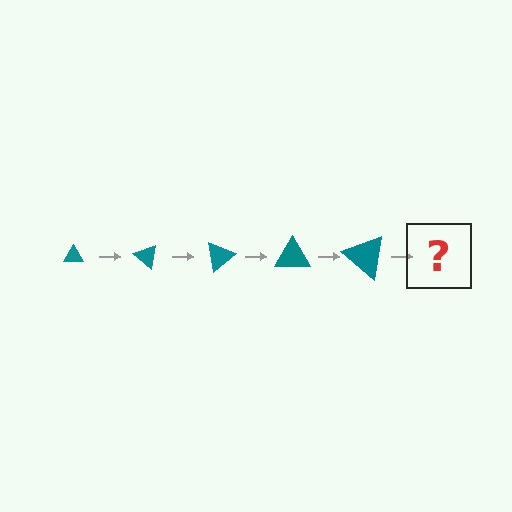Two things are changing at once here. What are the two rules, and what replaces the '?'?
The two rules are that the triangle grows larger each step and it rotates 40 degrees each step. The '?' should be a triangle, larger than the previous one and rotated 200 degrees from the start.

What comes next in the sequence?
The next element should be a triangle, larger than the previous one and rotated 200 degrees from the start.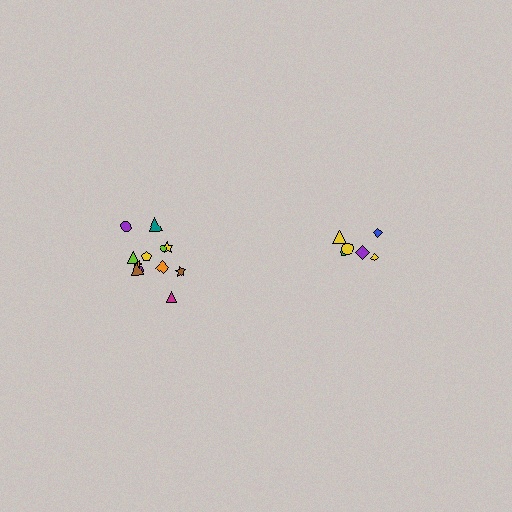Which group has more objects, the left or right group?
The left group.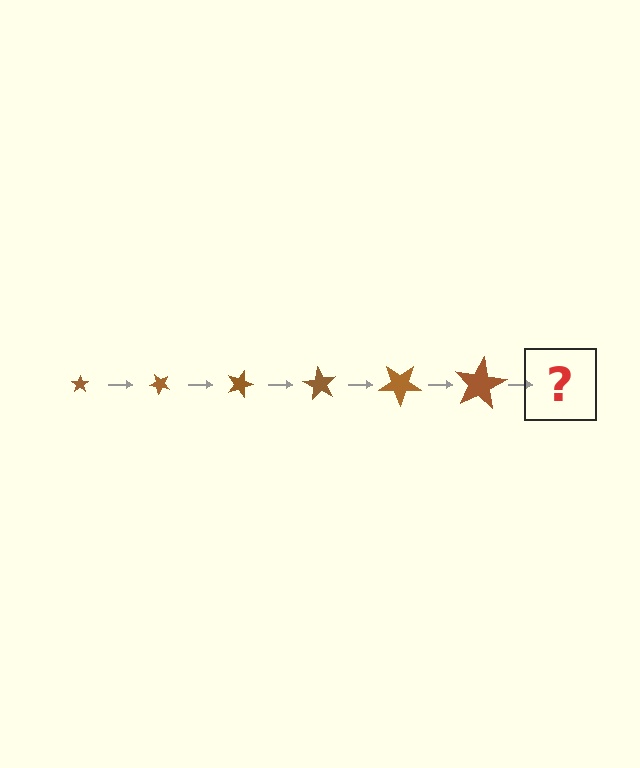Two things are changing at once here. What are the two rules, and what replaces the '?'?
The two rules are that the star grows larger each step and it rotates 45 degrees each step. The '?' should be a star, larger than the previous one and rotated 270 degrees from the start.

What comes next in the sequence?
The next element should be a star, larger than the previous one and rotated 270 degrees from the start.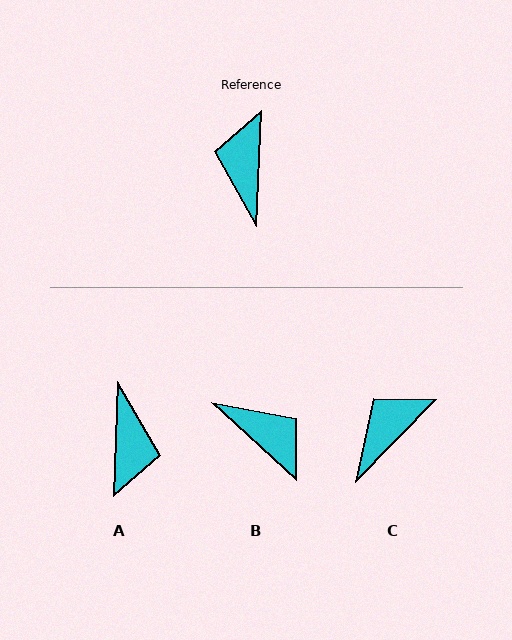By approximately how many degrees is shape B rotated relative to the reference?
Approximately 131 degrees clockwise.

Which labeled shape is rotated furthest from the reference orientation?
A, about 179 degrees away.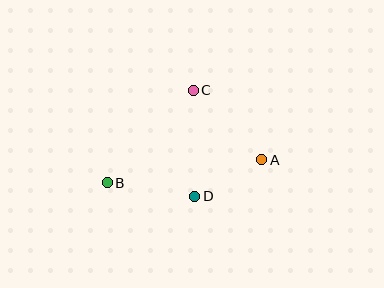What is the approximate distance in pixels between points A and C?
The distance between A and C is approximately 98 pixels.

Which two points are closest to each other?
Points A and D are closest to each other.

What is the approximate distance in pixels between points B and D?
The distance between B and D is approximately 89 pixels.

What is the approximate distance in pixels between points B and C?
The distance between B and C is approximately 126 pixels.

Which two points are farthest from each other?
Points A and B are farthest from each other.